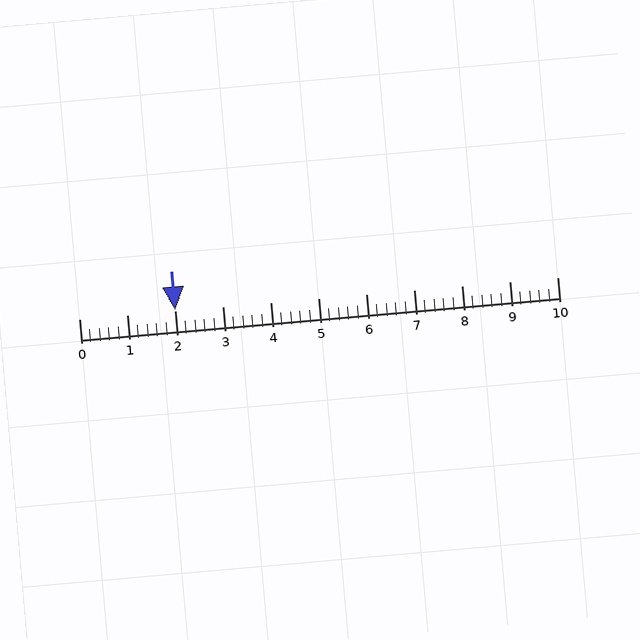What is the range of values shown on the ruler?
The ruler shows values from 0 to 10.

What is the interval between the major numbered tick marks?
The major tick marks are spaced 1 units apart.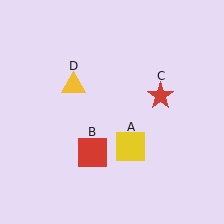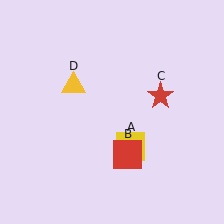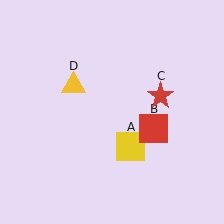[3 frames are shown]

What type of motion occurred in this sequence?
The red square (object B) rotated counterclockwise around the center of the scene.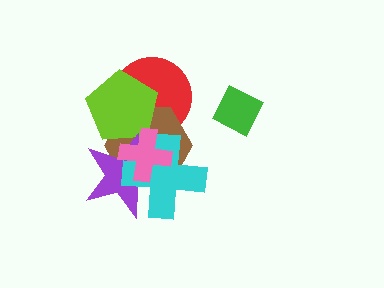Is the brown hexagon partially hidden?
Yes, it is partially covered by another shape.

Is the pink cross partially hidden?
No, no other shape covers it.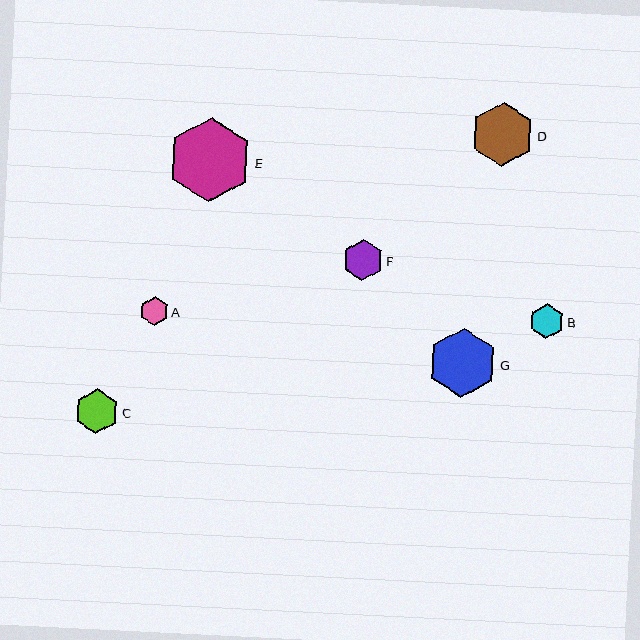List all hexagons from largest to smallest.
From largest to smallest: E, G, D, C, F, B, A.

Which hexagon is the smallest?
Hexagon A is the smallest with a size of approximately 29 pixels.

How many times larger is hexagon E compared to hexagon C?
Hexagon E is approximately 1.9 times the size of hexagon C.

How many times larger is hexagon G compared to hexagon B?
Hexagon G is approximately 2.0 times the size of hexagon B.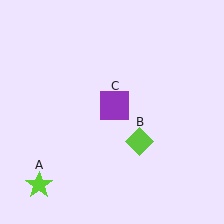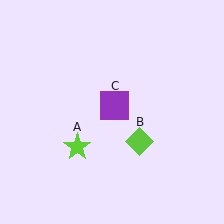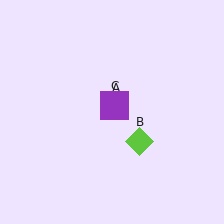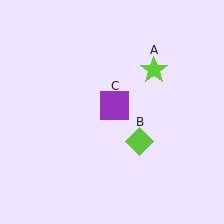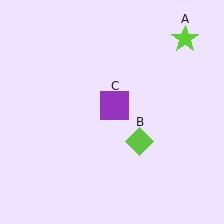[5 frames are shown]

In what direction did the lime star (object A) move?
The lime star (object A) moved up and to the right.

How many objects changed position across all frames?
1 object changed position: lime star (object A).